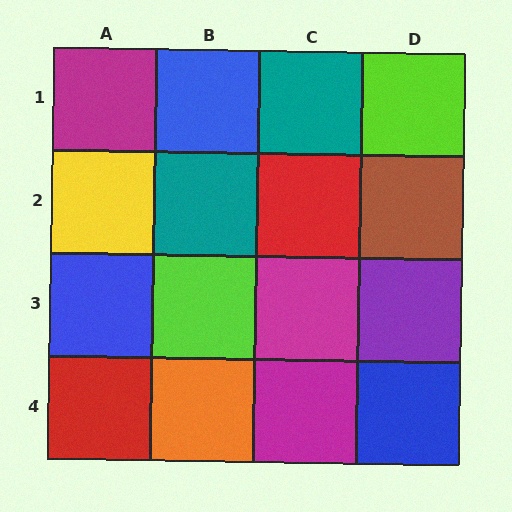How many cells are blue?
3 cells are blue.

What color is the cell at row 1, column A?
Magenta.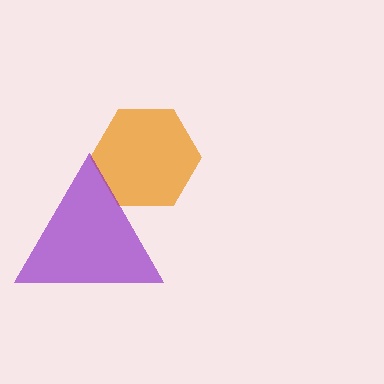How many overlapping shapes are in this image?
There are 2 overlapping shapes in the image.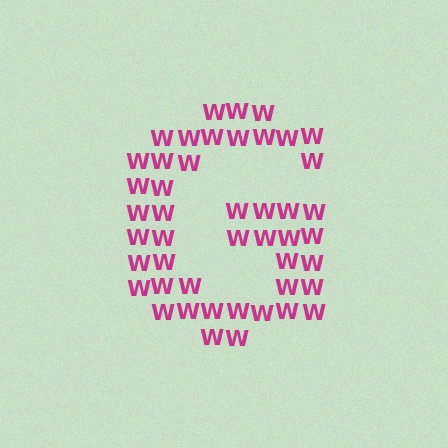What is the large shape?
The large shape is the letter G.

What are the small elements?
The small elements are letter W's.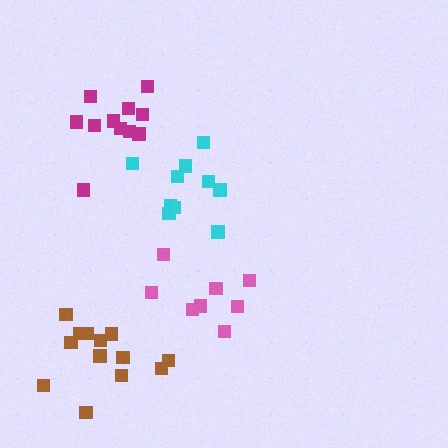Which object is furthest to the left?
The brown cluster is leftmost.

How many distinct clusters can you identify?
There are 4 distinct clusters.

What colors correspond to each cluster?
The clusters are colored: cyan, magenta, brown, pink.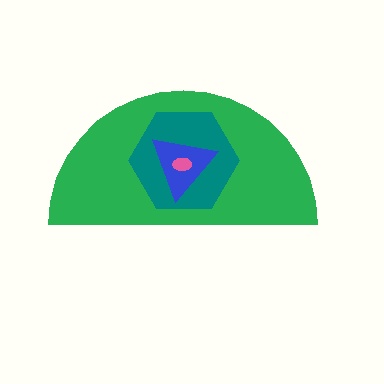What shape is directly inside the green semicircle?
The teal hexagon.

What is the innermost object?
The pink ellipse.